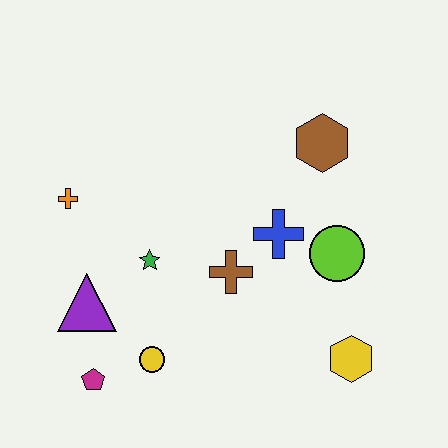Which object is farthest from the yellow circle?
The brown hexagon is farthest from the yellow circle.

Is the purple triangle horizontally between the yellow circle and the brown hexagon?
No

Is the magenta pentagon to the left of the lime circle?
Yes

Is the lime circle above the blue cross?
No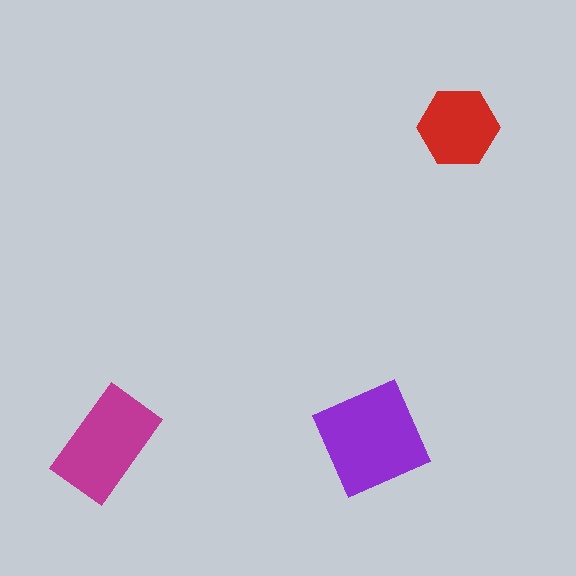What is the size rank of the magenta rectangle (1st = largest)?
2nd.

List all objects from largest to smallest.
The purple square, the magenta rectangle, the red hexagon.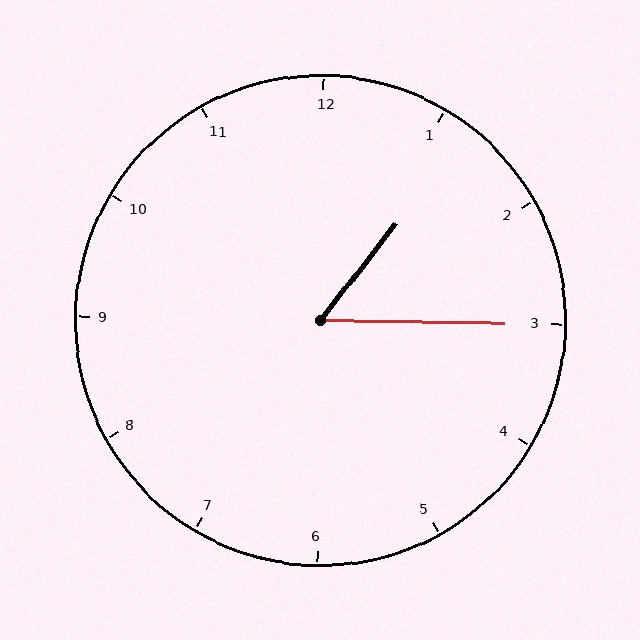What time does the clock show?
1:15.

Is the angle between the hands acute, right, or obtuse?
It is acute.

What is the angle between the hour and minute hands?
Approximately 52 degrees.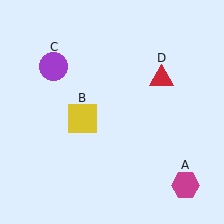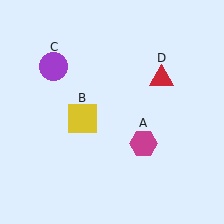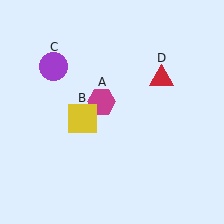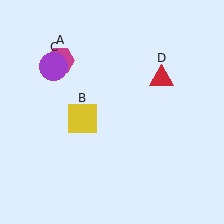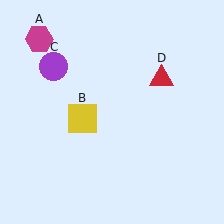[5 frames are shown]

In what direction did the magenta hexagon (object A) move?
The magenta hexagon (object A) moved up and to the left.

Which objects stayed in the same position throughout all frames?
Yellow square (object B) and purple circle (object C) and red triangle (object D) remained stationary.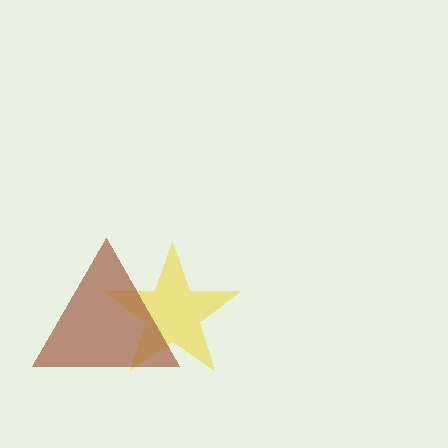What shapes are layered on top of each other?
The layered shapes are: a yellow star, a brown triangle.